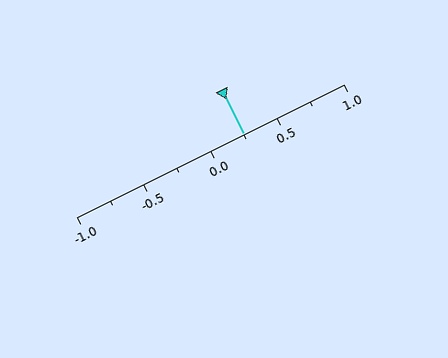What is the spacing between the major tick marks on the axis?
The major ticks are spaced 0.5 apart.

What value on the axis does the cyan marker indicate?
The marker indicates approximately 0.25.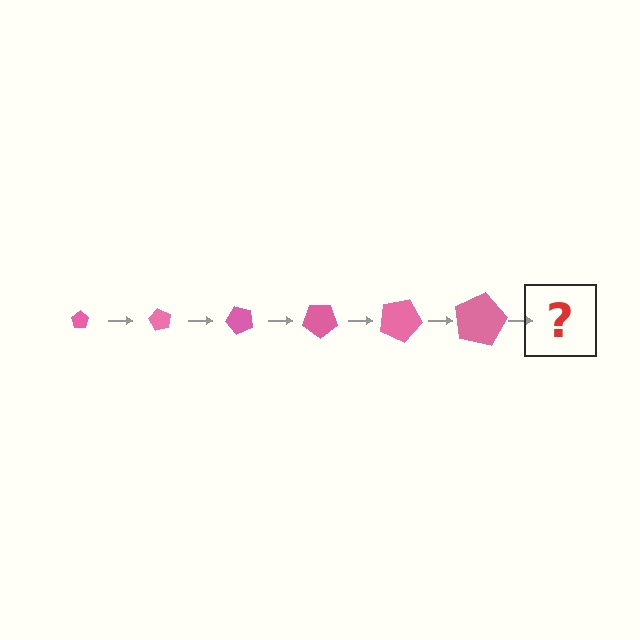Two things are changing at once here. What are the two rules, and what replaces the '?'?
The two rules are that the pentagon grows larger each step and it rotates 60 degrees each step. The '?' should be a pentagon, larger than the previous one and rotated 360 degrees from the start.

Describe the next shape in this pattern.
It should be a pentagon, larger than the previous one and rotated 360 degrees from the start.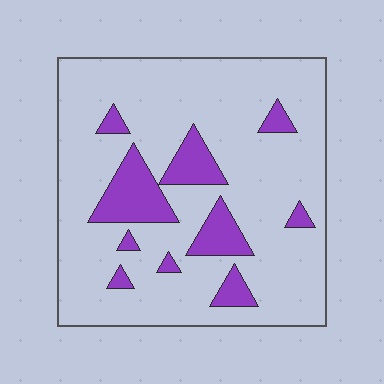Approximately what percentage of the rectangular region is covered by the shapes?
Approximately 15%.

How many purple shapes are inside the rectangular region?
10.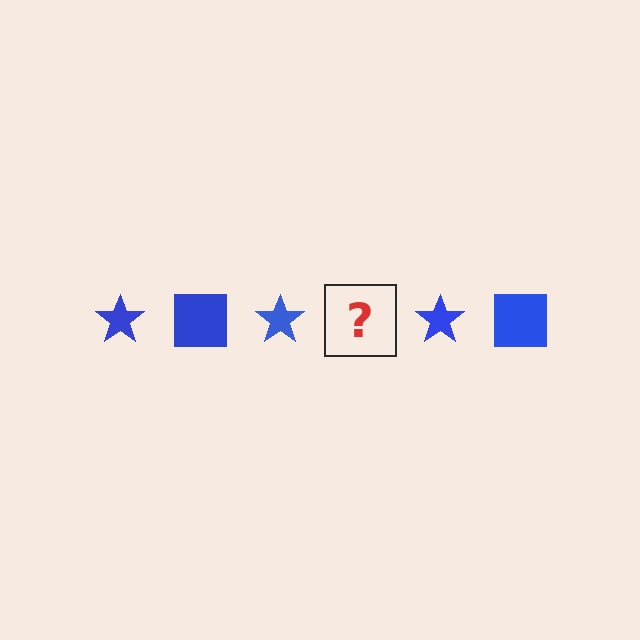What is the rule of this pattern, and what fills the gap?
The rule is that the pattern cycles through star, square shapes in blue. The gap should be filled with a blue square.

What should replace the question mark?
The question mark should be replaced with a blue square.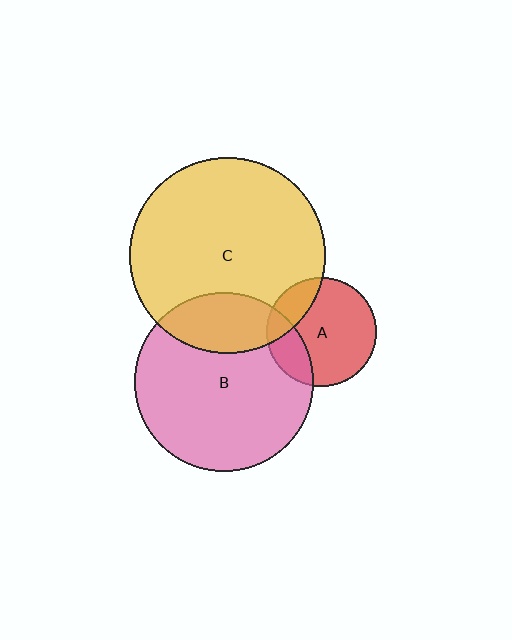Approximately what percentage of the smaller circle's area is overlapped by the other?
Approximately 25%.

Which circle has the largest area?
Circle C (yellow).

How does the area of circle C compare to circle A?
Approximately 3.2 times.